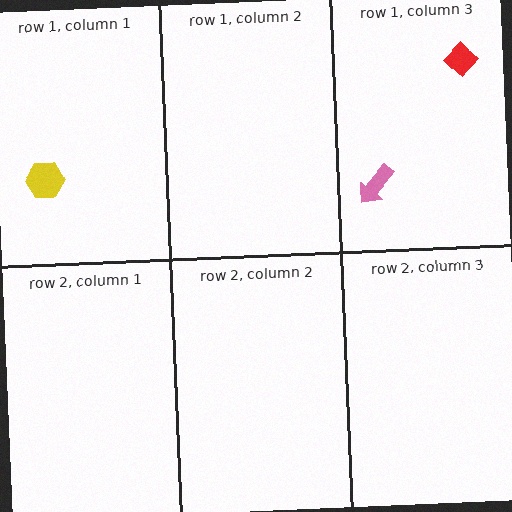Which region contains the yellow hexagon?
The row 1, column 1 region.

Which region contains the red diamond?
The row 1, column 3 region.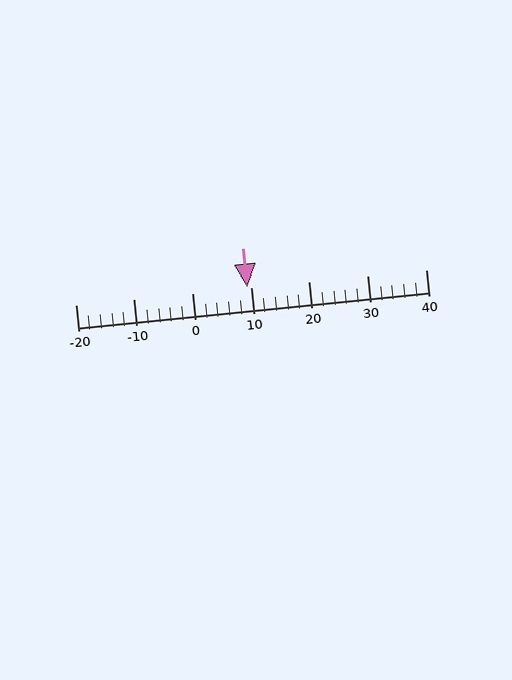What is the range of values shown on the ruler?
The ruler shows values from -20 to 40.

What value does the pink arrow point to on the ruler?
The pink arrow points to approximately 9.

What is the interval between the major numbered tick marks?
The major tick marks are spaced 10 units apart.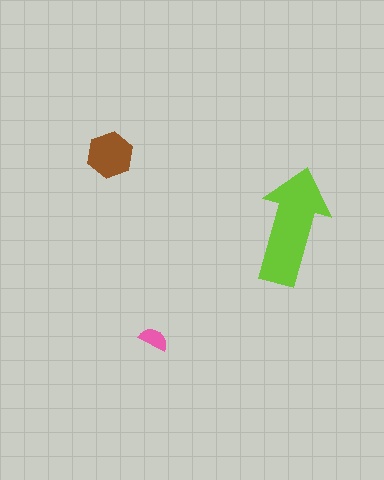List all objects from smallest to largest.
The pink semicircle, the brown hexagon, the lime arrow.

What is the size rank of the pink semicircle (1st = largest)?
3rd.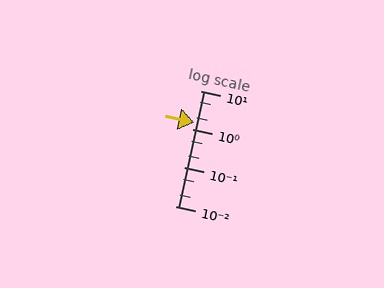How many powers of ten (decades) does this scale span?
The scale spans 3 decades, from 0.01 to 10.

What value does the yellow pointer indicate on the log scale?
The pointer indicates approximately 1.5.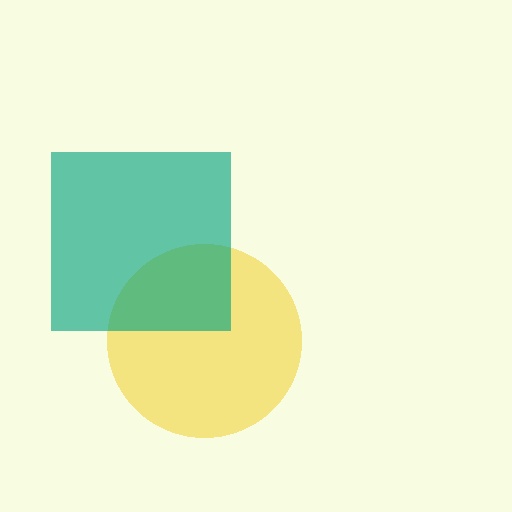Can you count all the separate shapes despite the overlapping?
Yes, there are 2 separate shapes.